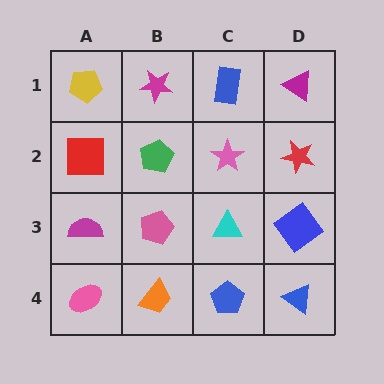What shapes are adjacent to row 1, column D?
A red star (row 2, column D), a blue rectangle (row 1, column C).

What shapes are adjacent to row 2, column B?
A magenta star (row 1, column B), a pink pentagon (row 3, column B), a red square (row 2, column A), a pink star (row 2, column C).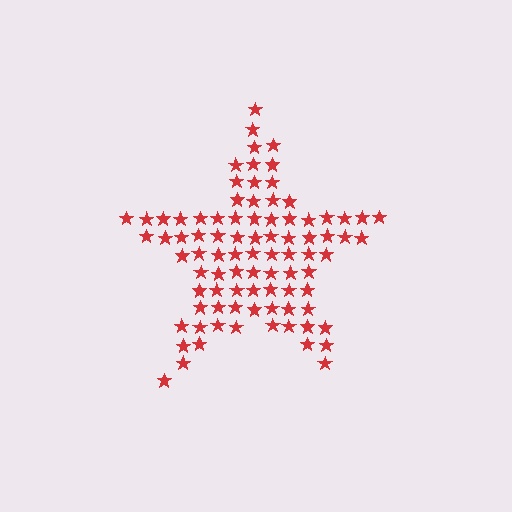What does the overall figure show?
The overall figure shows a star.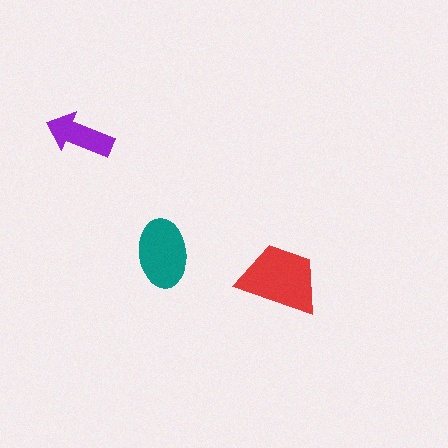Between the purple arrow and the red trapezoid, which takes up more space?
The red trapezoid.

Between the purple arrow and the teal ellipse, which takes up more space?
The teal ellipse.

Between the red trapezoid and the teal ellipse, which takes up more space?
The red trapezoid.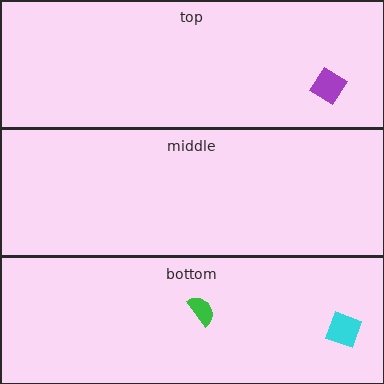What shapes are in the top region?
The purple diamond.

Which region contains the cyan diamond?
The bottom region.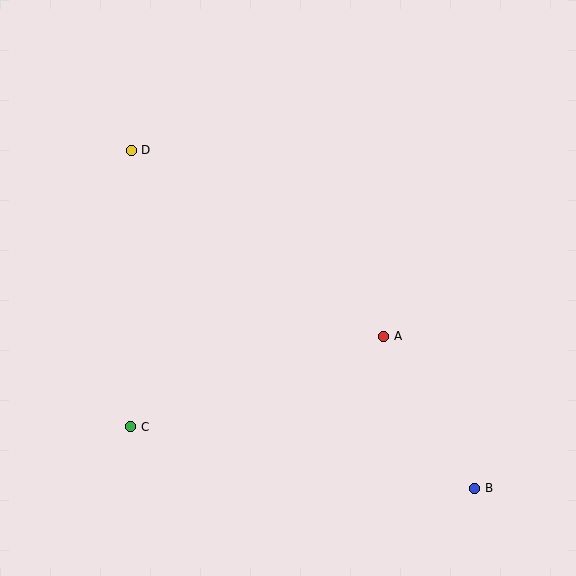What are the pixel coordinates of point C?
Point C is at (131, 427).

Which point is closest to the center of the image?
Point A at (384, 337) is closest to the center.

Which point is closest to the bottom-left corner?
Point C is closest to the bottom-left corner.